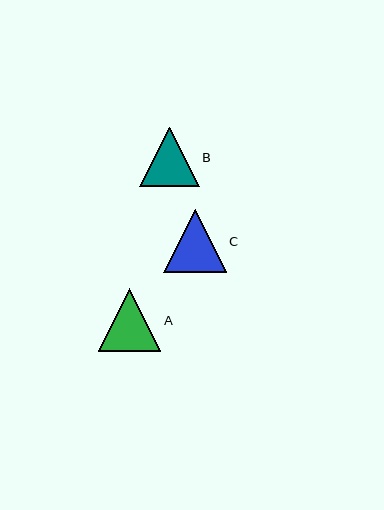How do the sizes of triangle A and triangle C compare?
Triangle A and triangle C are approximately the same size.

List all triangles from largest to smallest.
From largest to smallest: A, C, B.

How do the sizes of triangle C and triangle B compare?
Triangle C and triangle B are approximately the same size.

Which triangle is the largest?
Triangle A is the largest with a size of approximately 62 pixels.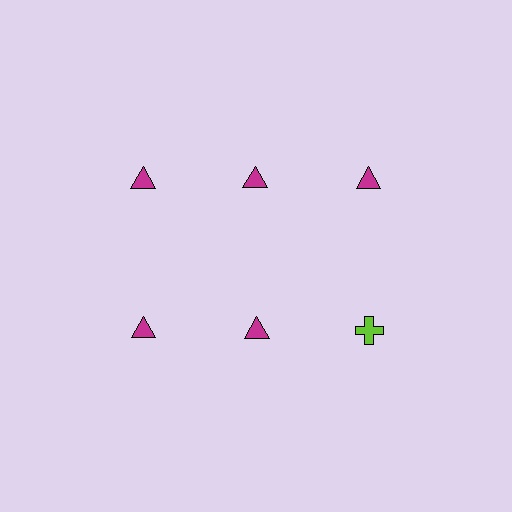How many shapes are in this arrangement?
There are 6 shapes arranged in a grid pattern.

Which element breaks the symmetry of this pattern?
The lime cross in the second row, center column breaks the symmetry. All other shapes are magenta triangles.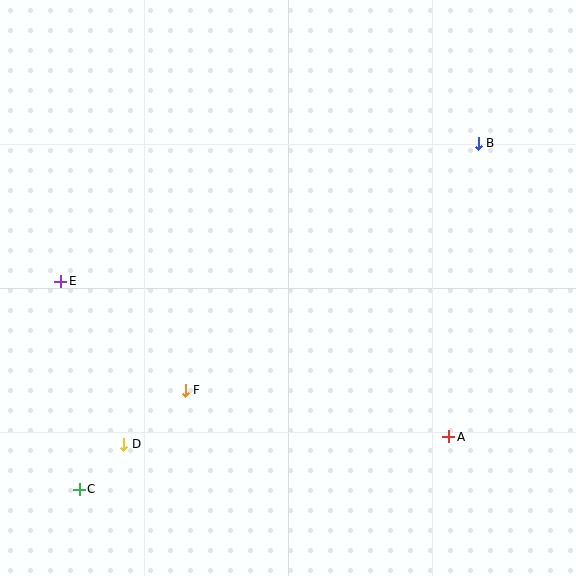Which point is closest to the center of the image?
Point F at (185, 390) is closest to the center.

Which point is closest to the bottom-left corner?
Point C is closest to the bottom-left corner.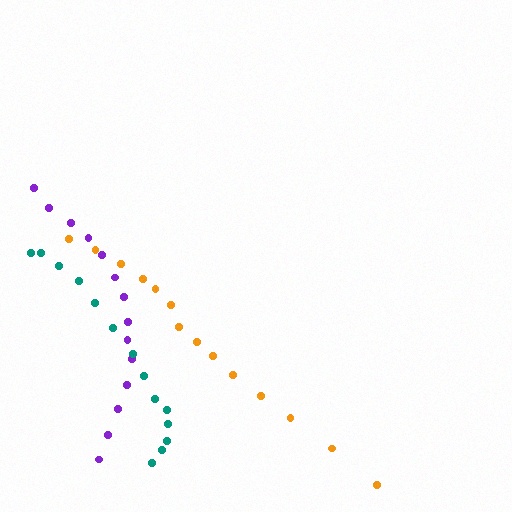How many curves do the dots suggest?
There are 3 distinct paths.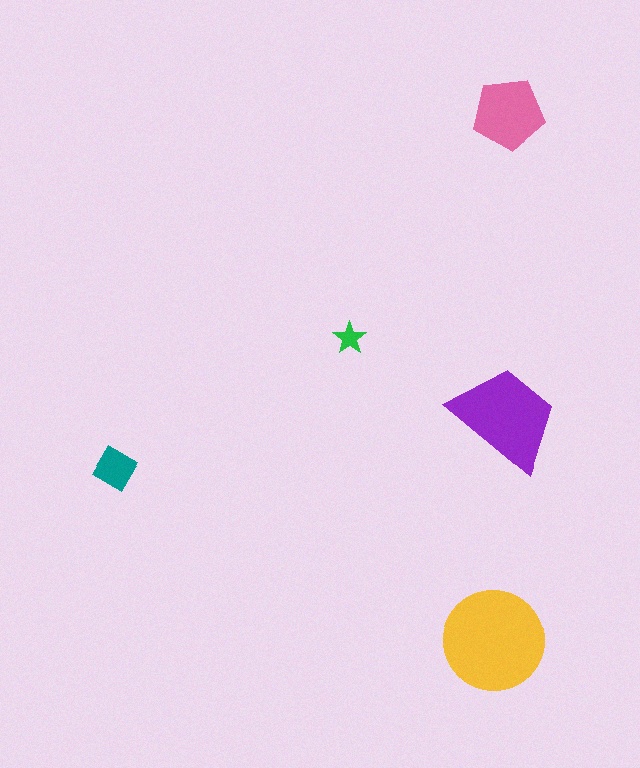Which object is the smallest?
The green star.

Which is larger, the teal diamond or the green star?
The teal diamond.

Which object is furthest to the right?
The pink pentagon is rightmost.